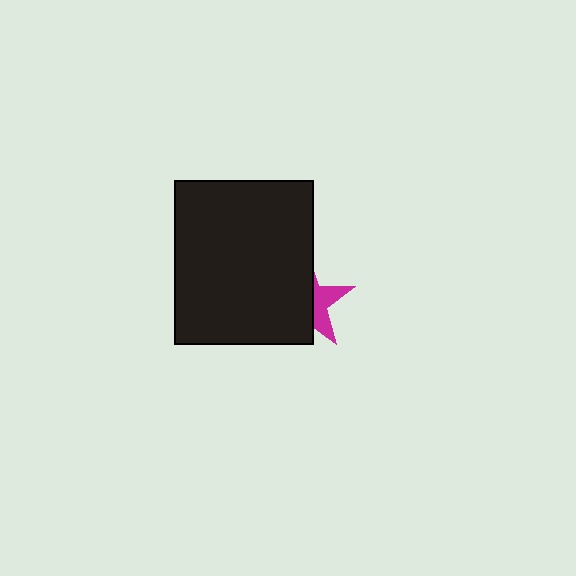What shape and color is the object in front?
The object in front is a black rectangle.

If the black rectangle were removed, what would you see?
You would see the complete magenta star.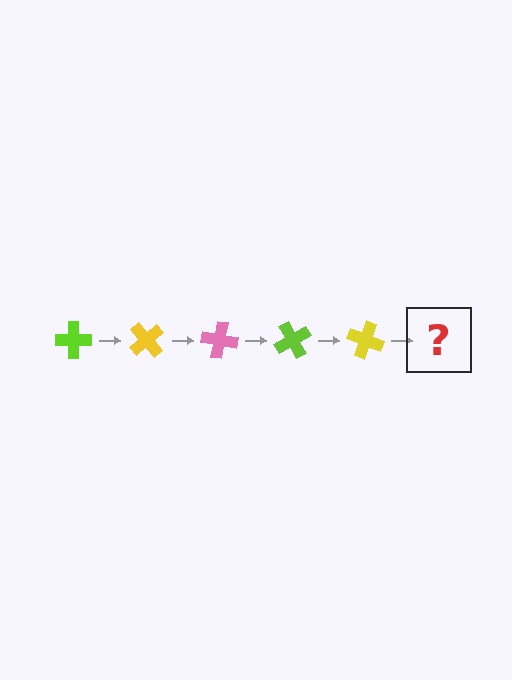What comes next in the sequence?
The next element should be a pink cross, rotated 250 degrees from the start.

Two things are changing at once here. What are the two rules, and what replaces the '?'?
The two rules are that it rotates 50 degrees each step and the color cycles through lime, yellow, and pink. The '?' should be a pink cross, rotated 250 degrees from the start.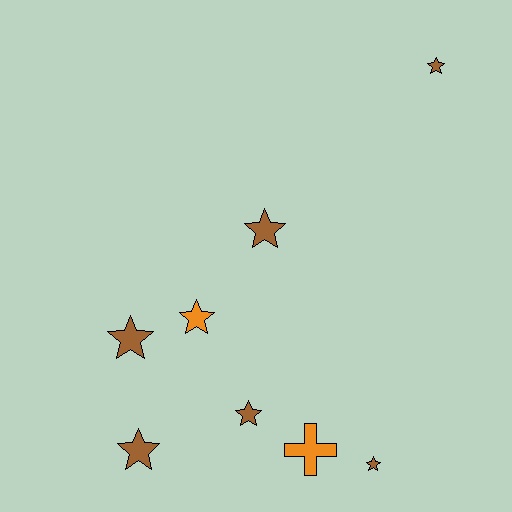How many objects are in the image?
There are 8 objects.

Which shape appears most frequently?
Star, with 7 objects.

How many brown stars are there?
There are 6 brown stars.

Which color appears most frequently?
Brown, with 6 objects.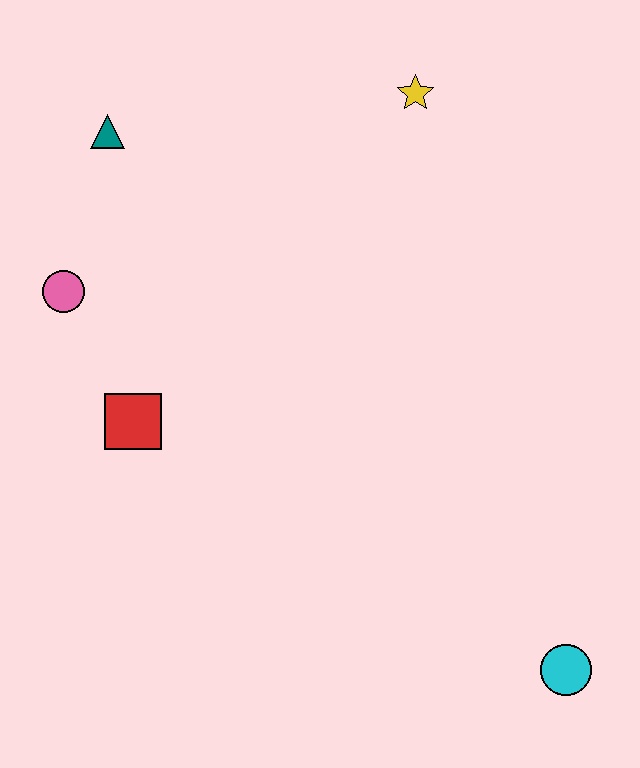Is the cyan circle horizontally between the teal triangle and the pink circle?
No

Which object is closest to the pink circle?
The red square is closest to the pink circle.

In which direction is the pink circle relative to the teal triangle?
The pink circle is below the teal triangle.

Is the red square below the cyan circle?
No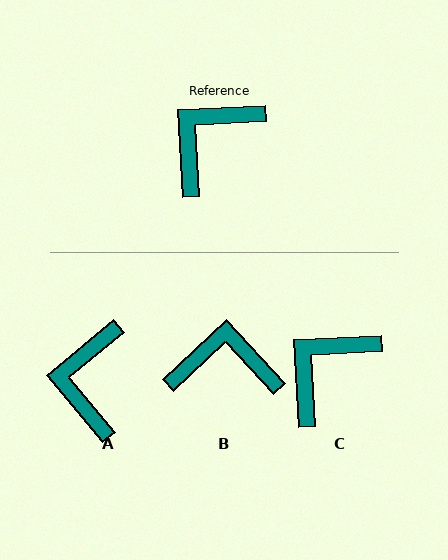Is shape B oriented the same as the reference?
No, it is off by about 50 degrees.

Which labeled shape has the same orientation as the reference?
C.